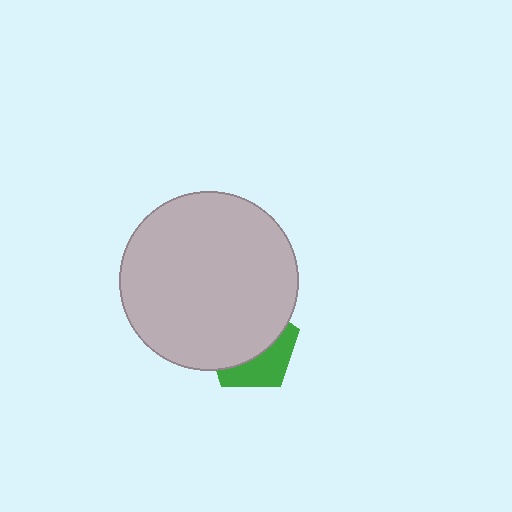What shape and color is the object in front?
The object in front is a light gray circle.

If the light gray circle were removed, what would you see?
You would see the complete green pentagon.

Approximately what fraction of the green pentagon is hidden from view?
Roughly 61% of the green pentagon is hidden behind the light gray circle.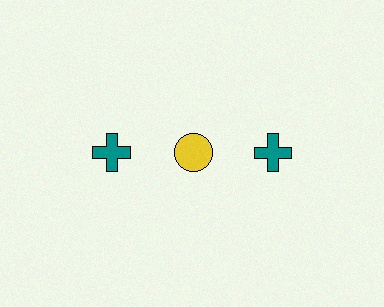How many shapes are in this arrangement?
There are 3 shapes arranged in a grid pattern.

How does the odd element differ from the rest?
It differs in both color (yellow instead of teal) and shape (circle instead of cross).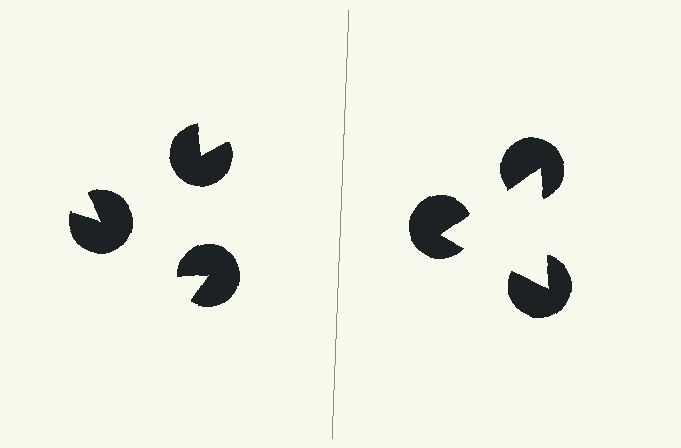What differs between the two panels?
The pac-man discs are positioned identically on both sides; only the wedge orientations differ. On the right they align to a triangle; on the left they are misaligned.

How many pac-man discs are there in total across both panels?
6 — 3 on each side.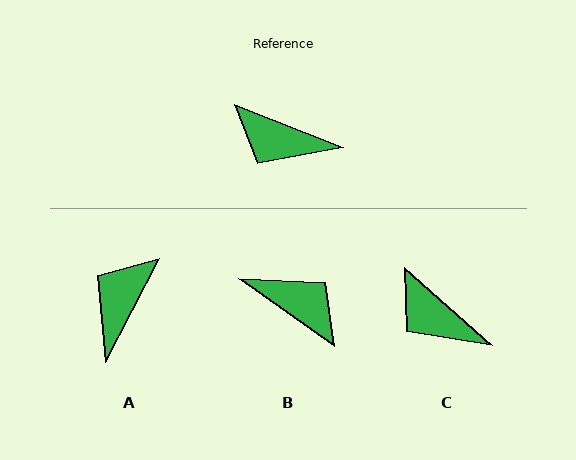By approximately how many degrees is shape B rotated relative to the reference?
Approximately 166 degrees counter-clockwise.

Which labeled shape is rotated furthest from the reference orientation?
B, about 166 degrees away.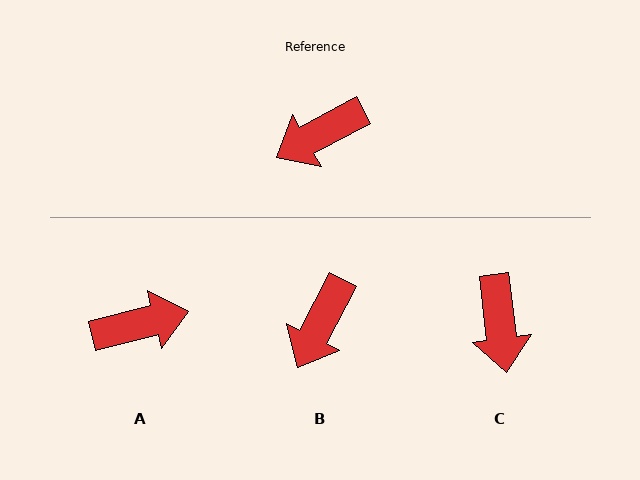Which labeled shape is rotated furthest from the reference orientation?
A, about 166 degrees away.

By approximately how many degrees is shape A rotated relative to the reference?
Approximately 166 degrees counter-clockwise.